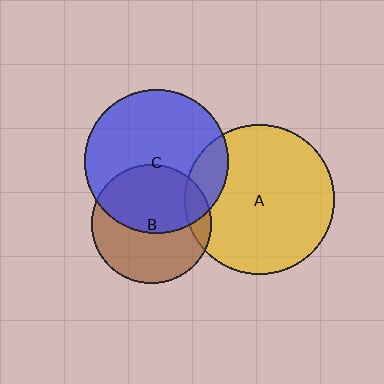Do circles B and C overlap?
Yes.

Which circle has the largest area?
Circle A (yellow).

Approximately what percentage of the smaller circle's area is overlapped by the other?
Approximately 50%.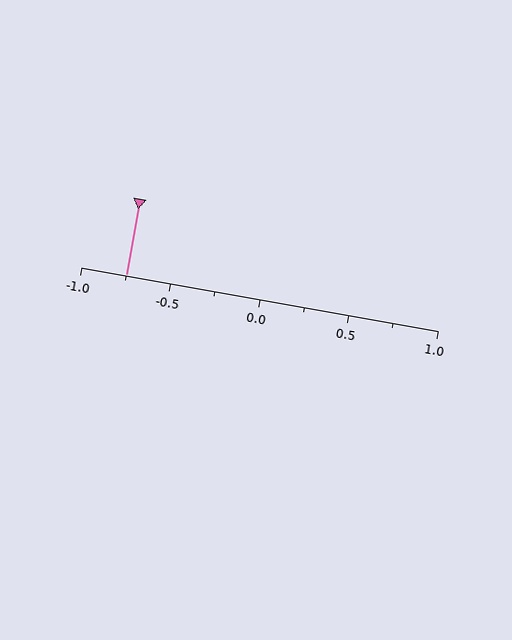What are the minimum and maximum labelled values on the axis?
The axis runs from -1.0 to 1.0.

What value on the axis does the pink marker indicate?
The marker indicates approximately -0.75.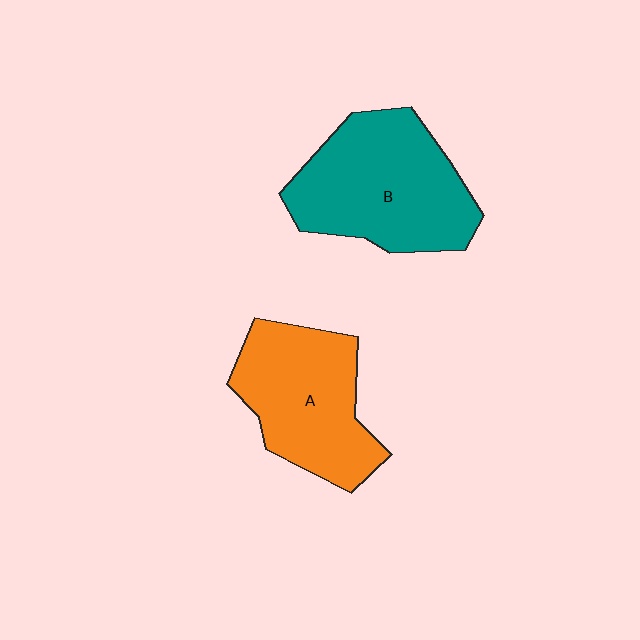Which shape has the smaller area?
Shape A (orange).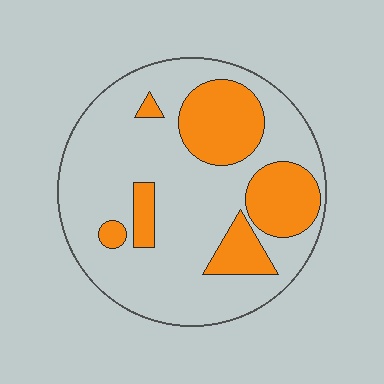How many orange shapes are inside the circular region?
6.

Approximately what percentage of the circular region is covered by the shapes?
Approximately 25%.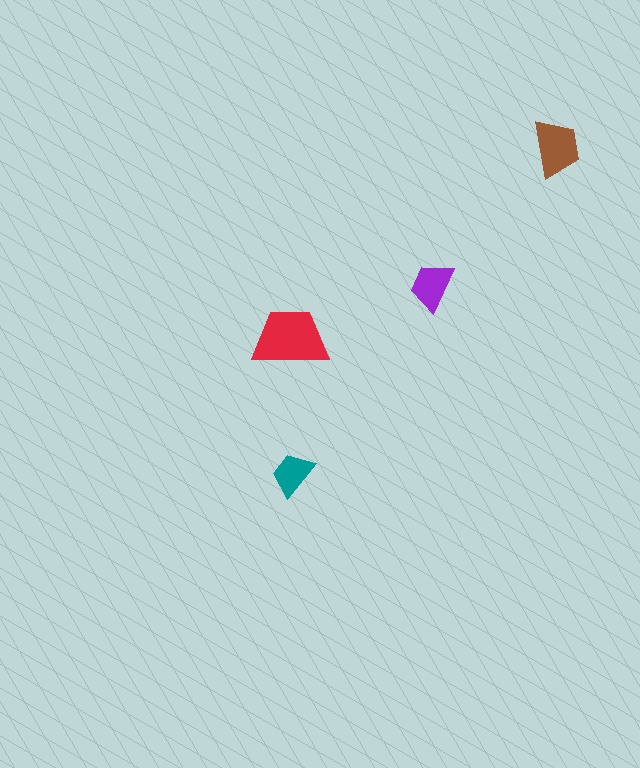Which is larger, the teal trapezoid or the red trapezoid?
The red one.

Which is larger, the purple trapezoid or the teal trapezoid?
The purple one.